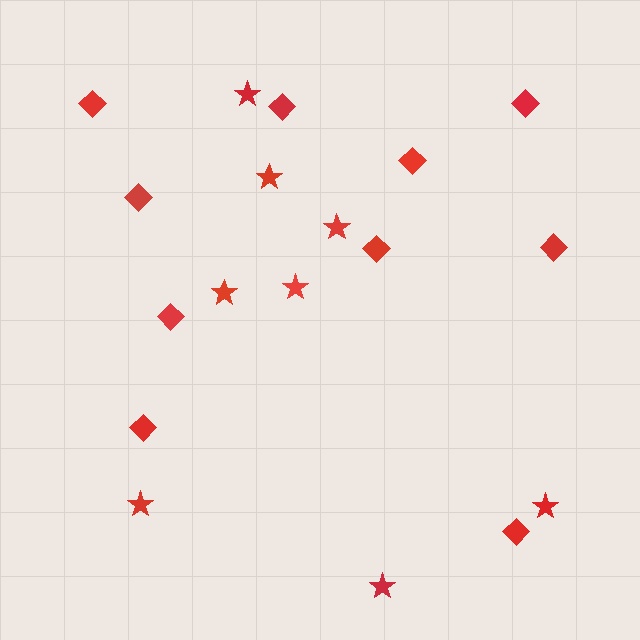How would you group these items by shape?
There are 2 groups: one group of diamonds (10) and one group of stars (8).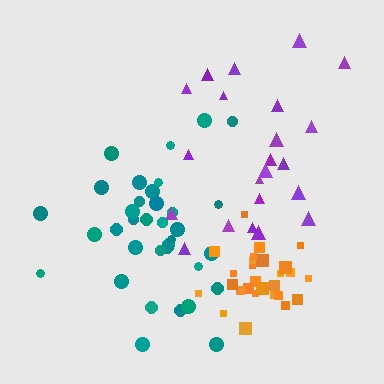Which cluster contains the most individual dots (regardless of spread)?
Teal (35).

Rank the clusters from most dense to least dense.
orange, teal, purple.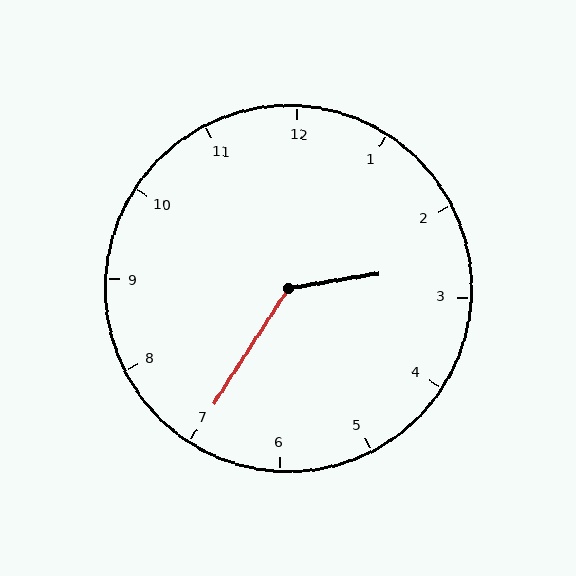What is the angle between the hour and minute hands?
Approximately 132 degrees.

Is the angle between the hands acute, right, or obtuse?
It is obtuse.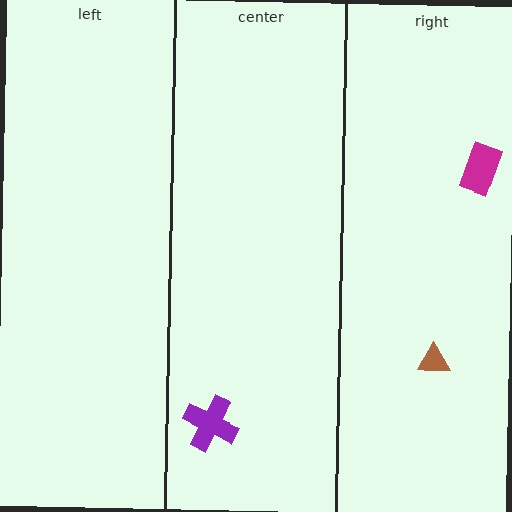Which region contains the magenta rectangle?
The right region.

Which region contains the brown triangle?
The right region.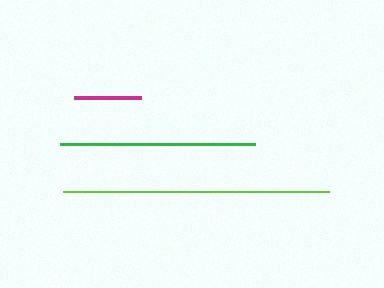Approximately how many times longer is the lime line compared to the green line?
The lime line is approximately 1.4 times the length of the green line.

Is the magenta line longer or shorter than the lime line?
The lime line is longer than the magenta line.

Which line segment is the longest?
The lime line is the longest at approximately 265 pixels.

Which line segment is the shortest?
The magenta line is the shortest at approximately 66 pixels.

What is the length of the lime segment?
The lime segment is approximately 265 pixels long.